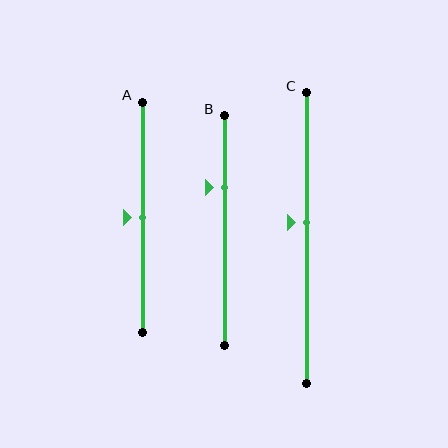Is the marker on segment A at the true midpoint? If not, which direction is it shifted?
Yes, the marker on segment A is at the true midpoint.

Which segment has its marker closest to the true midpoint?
Segment A has its marker closest to the true midpoint.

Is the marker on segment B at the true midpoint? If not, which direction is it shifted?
No, the marker on segment B is shifted upward by about 19% of the segment length.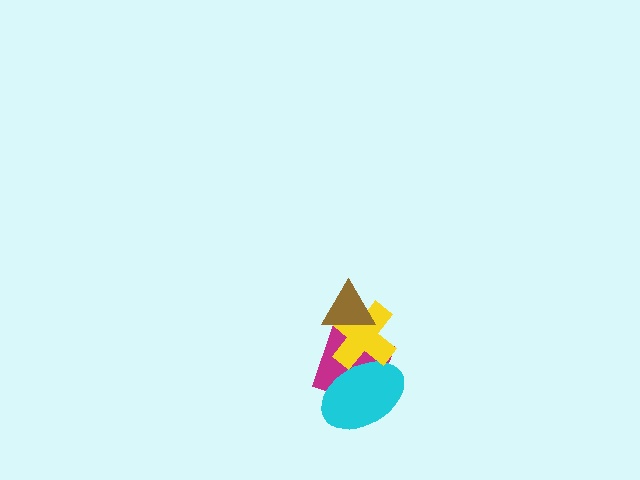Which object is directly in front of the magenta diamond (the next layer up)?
The cyan ellipse is directly in front of the magenta diamond.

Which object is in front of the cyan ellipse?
The yellow cross is in front of the cyan ellipse.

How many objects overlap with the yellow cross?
3 objects overlap with the yellow cross.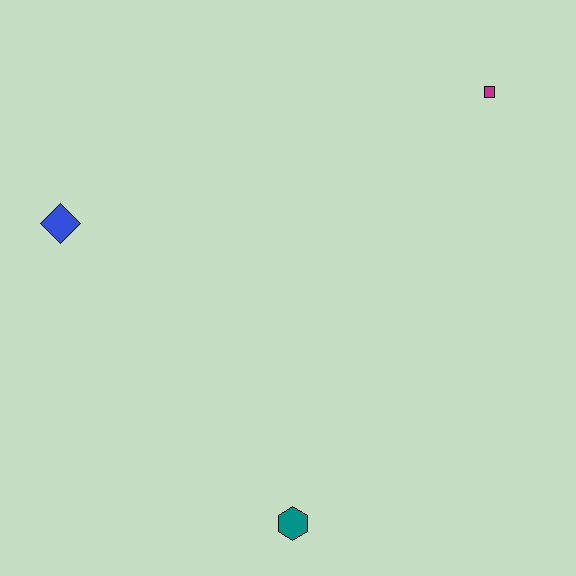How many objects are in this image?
There are 3 objects.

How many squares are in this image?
There is 1 square.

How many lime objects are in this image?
There are no lime objects.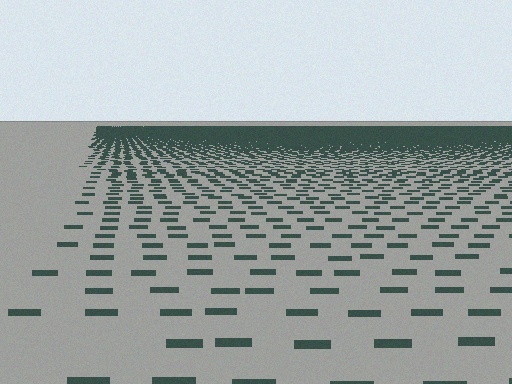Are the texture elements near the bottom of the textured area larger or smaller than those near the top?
Larger. Near the bottom, elements are closer to the viewer and appear at a bigger on-screen size.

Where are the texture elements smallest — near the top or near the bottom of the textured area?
Near the top.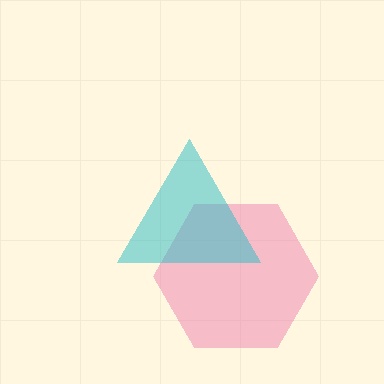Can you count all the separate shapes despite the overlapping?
Yes, there are 2 separate shapes.